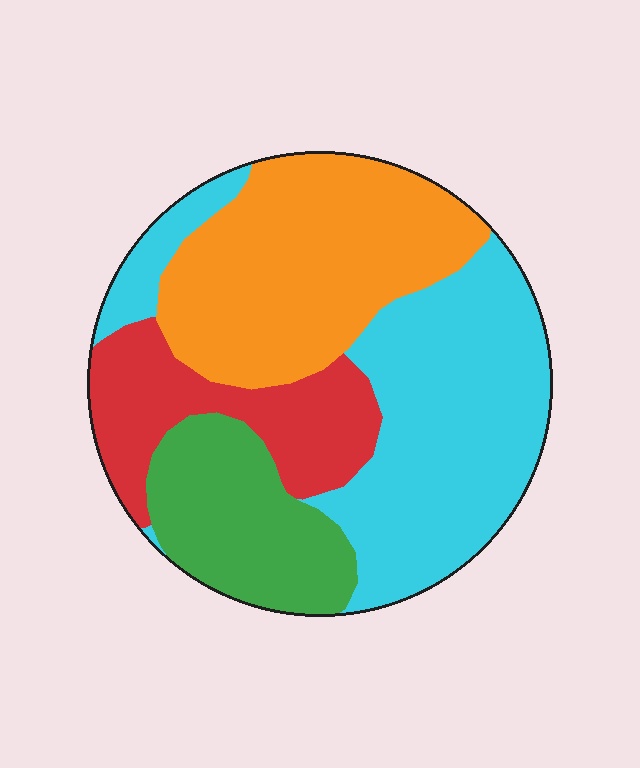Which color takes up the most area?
Cyan, at roughly 35%.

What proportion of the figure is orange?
Orange takes up between a quarter and a half of the figure.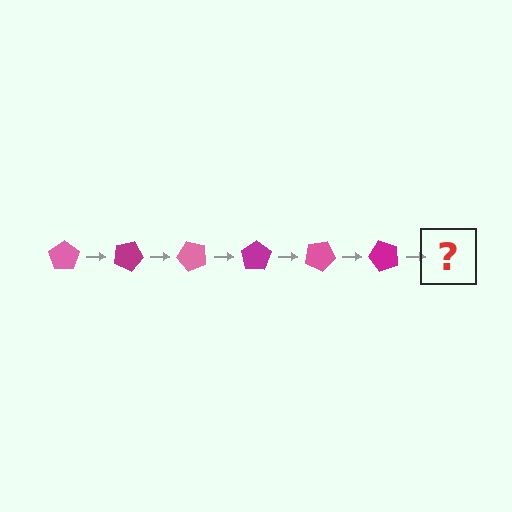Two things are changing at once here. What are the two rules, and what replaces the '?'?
The two rules are that it rotates 25 degrees each step and the color cycles through pink and magenta. The '?' should be a pink pentagon, rotated 150 degrees from the start.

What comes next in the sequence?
The next element should be a pink pentagon, rotated 150 degrees from the start.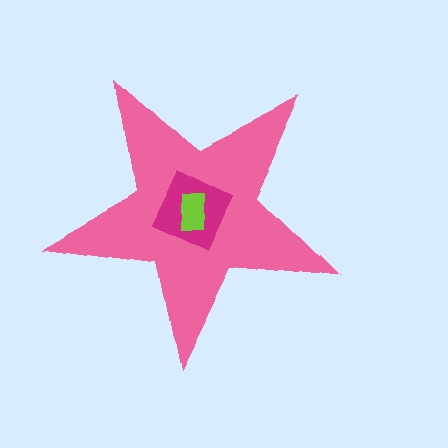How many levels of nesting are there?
3.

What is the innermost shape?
The lime rectangle.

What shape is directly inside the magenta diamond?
The lime rectangle.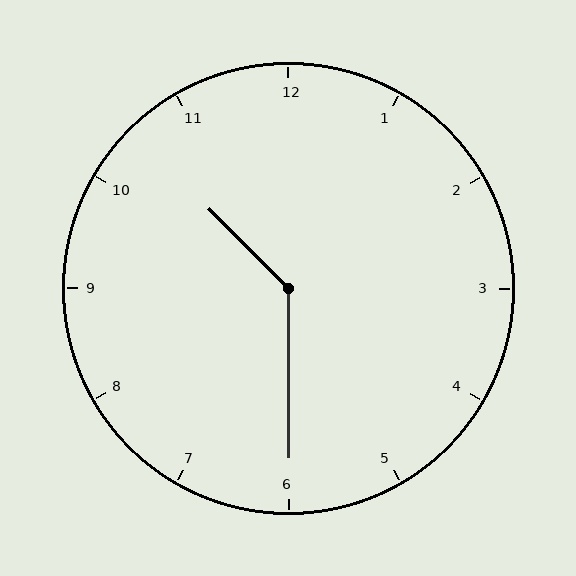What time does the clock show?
10:30.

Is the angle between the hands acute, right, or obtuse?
It is obtuse.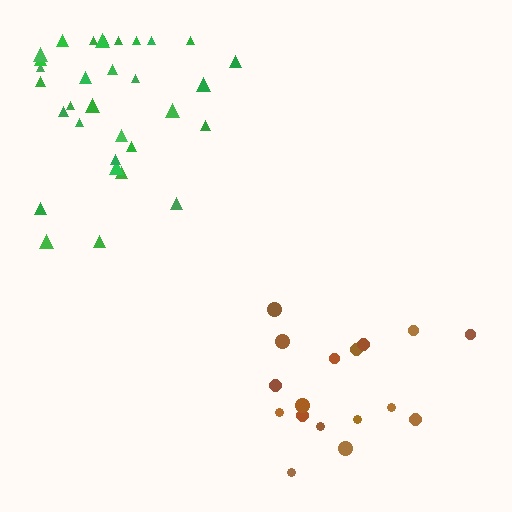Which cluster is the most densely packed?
Brown.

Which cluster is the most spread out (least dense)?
Green.